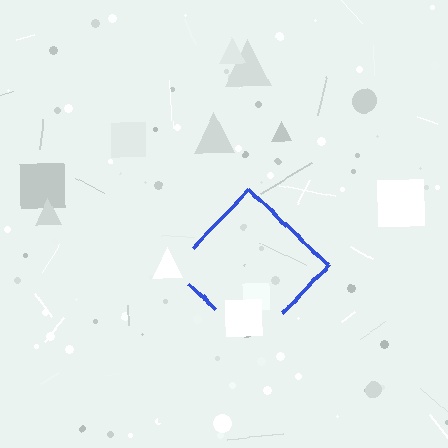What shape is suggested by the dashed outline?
The dashed outline suggests a diamond.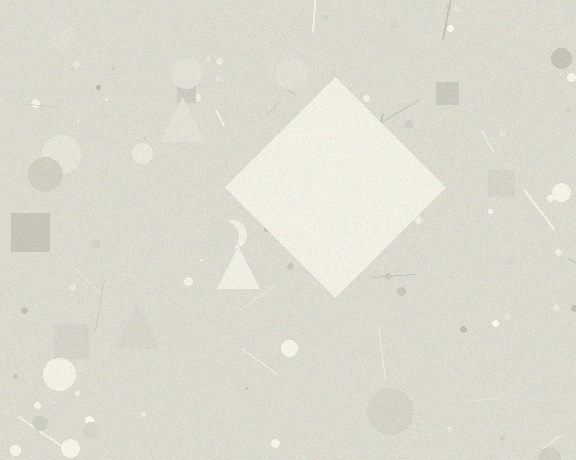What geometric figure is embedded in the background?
A diamond is embedded in the background.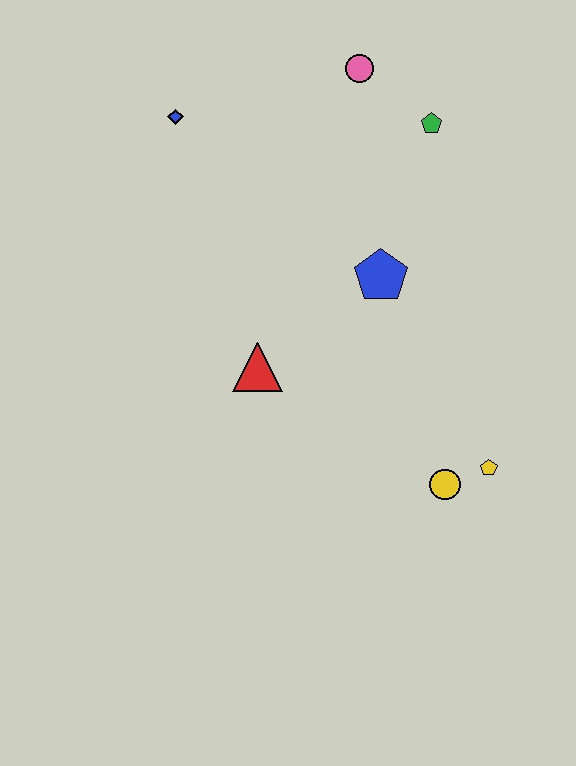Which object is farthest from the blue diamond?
The yellow pentagon is farthest from the blue diamond.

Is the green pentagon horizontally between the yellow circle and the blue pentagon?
Yes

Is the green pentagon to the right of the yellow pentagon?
No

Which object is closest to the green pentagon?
The pink circle is closest to the green pentagon.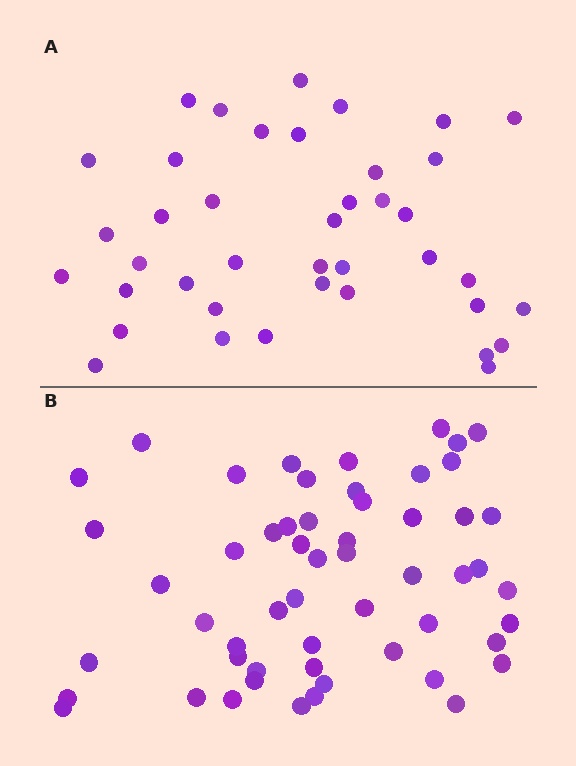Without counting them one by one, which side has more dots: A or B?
Region B (the bottom region) has more dots.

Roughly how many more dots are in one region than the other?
Region B has approximately 15 more dots than region A.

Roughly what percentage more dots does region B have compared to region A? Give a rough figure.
About 40% more.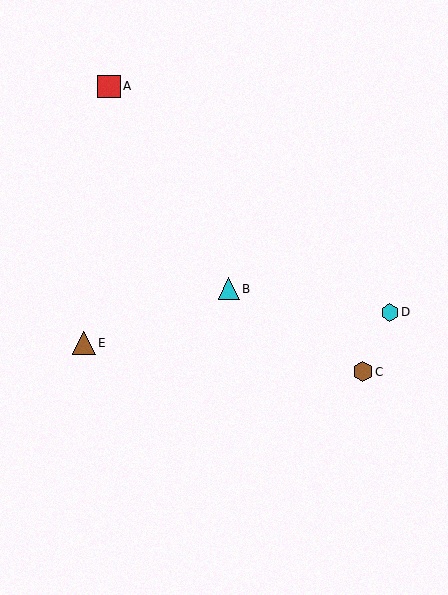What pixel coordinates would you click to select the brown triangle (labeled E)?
Click at (84, 343) to select the brown triangle E.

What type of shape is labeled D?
Shape D is a cyan hexagon.